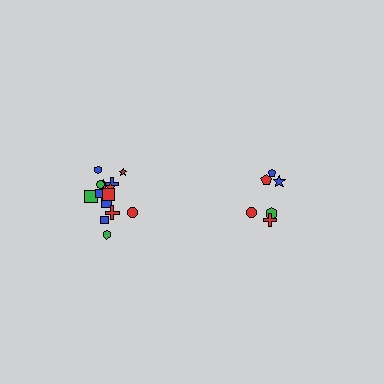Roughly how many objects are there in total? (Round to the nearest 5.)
Roughly 20 objects in total.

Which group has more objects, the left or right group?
The left group.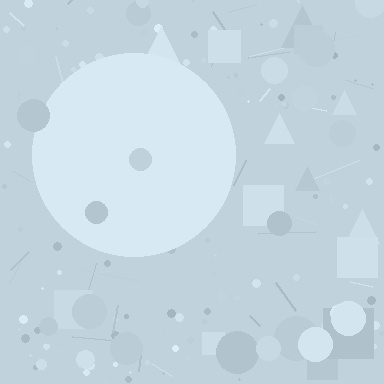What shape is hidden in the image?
A circle is hidden in the image.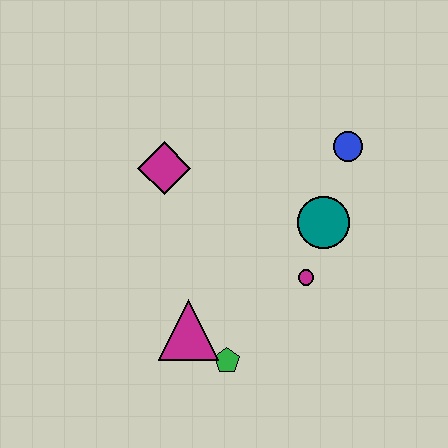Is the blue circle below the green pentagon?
No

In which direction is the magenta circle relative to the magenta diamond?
The magenta circle is to the right of the magenta diamond.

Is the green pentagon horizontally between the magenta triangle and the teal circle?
Yes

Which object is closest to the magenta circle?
The teal circle is closest to the magenta circle.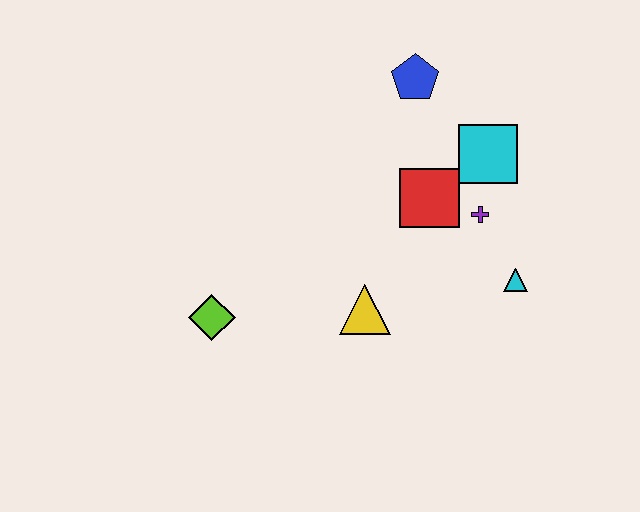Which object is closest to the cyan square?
The purple cross is closest to the cyan square.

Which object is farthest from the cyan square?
The lime diamond is farthest from the cyan square.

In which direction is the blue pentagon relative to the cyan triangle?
The blue pentagon is above the cyan triangle.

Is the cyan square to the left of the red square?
No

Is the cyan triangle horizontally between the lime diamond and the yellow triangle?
No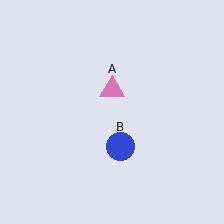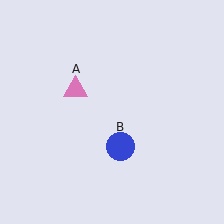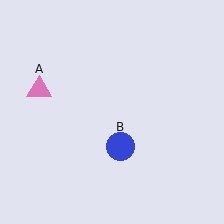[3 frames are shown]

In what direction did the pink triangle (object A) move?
The pink triangle (object A) moved left.